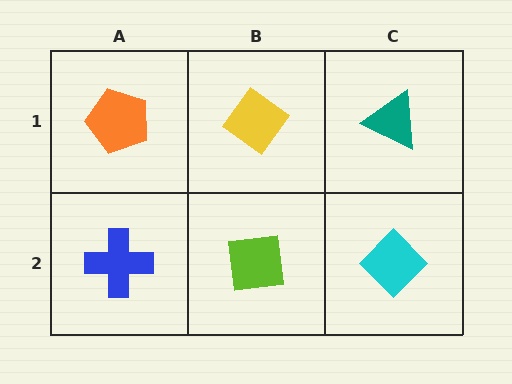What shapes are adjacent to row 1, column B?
A lime square (row 2, column B), an orange pentagon (row 1, column A), a teal triangle (row 1, column C).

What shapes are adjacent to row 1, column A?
A blue cross (row 2, column A), a yellow diamond (row 1, column B).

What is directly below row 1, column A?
A blue cross.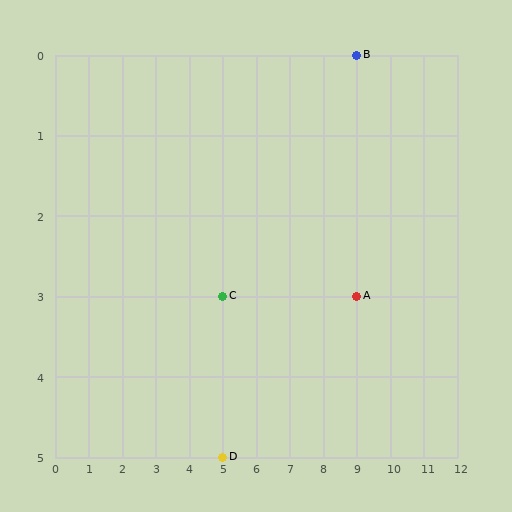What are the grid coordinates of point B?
Point B is at grid coordinates (9, 0).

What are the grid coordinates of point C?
Point C is at grid coordinates (5, 3).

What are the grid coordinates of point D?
Point D is at grid coordinates (5, 5).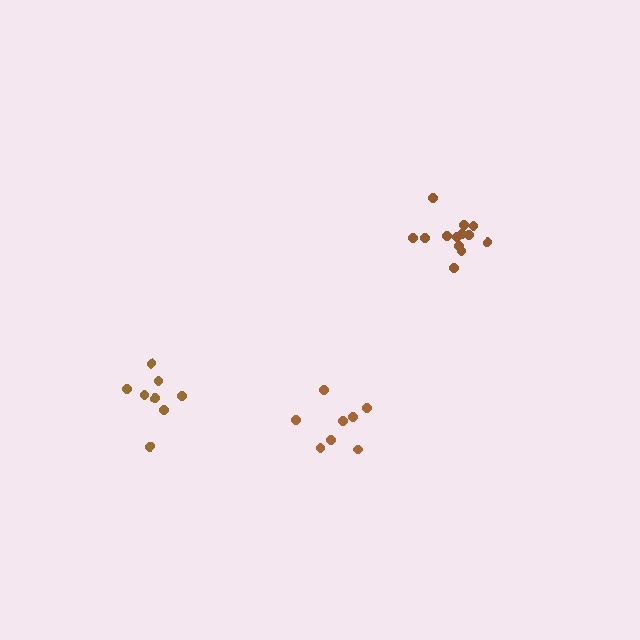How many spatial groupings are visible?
There are 3 spatial groupings.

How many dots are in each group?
Group 1: 8 dots, Group 2: 13 dots, Group 3: 8 dots (29 total).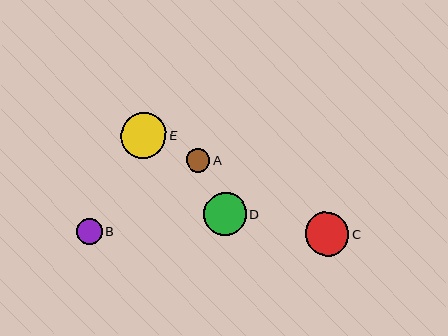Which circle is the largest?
Circle E is the largest with a size of approximately 45 pixels.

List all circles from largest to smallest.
From largest to smallest: E, C, D, B, A.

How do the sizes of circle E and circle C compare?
Circle E and circle C are approximately the same size.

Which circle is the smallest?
Circle A is the smallest with a size of approximately 24 pixels.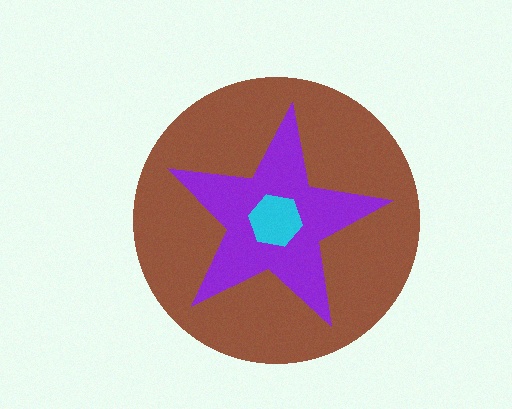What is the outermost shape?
The brown circle.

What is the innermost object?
The cyan hexagon.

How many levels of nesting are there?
3.